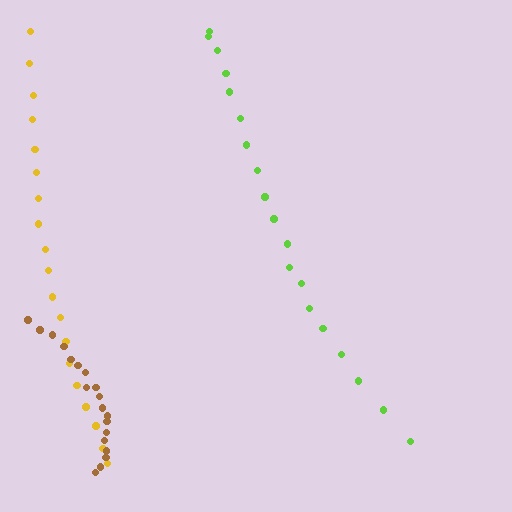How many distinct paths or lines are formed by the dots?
There are 3 distinct paths.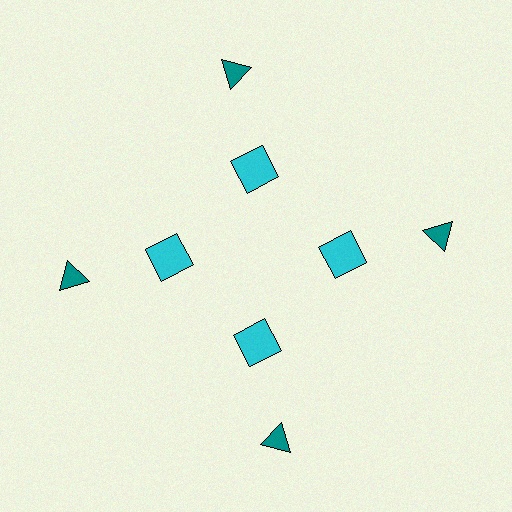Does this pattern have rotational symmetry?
Yes, this pattern has 4-fold rotational symmetry. It looks the same after rotating 90 degrees around the center.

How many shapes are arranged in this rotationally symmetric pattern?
There are 8 shapes, arranged in 4 groups of 2.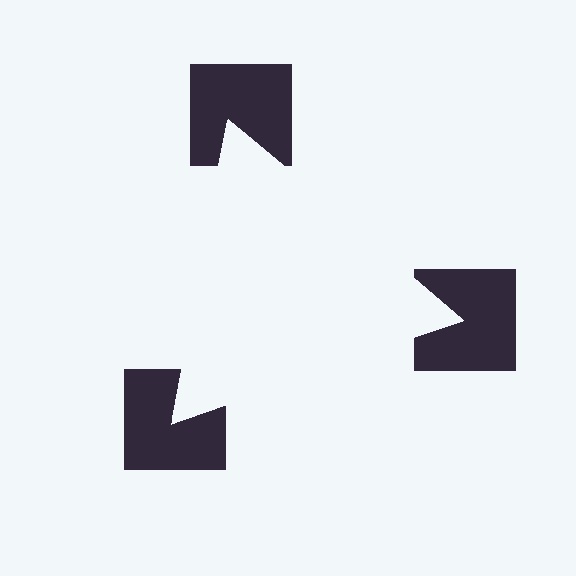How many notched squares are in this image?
There are 3 — one at each vertex of the illusory triangle.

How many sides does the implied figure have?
3 sides.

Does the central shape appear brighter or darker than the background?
It typically appears slightly brighter than the background, even though no actual brightness change is drawn.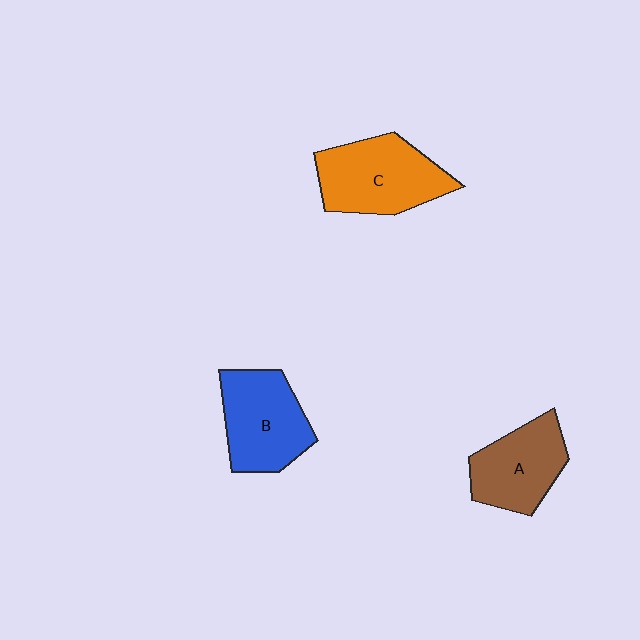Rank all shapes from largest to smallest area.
From largest to smallest: C (orange), B (blue), A (brown).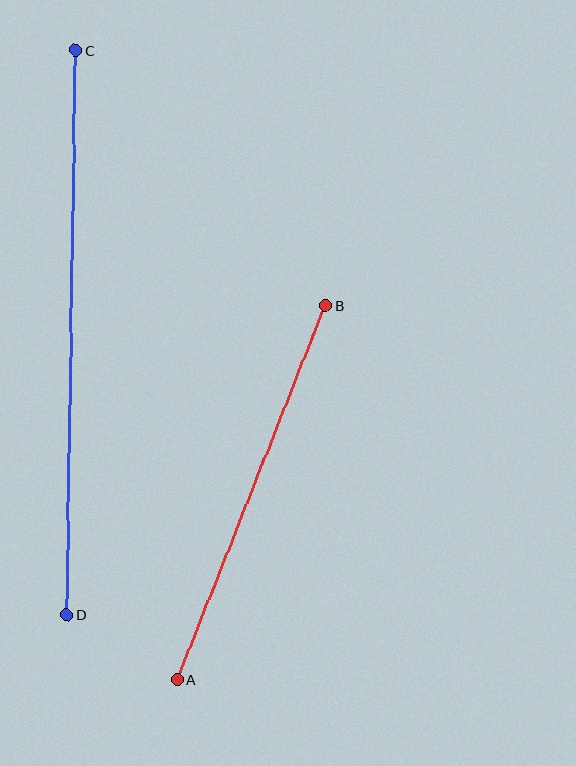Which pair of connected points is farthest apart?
Points C and D are farthest apart.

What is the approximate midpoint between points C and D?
The midpoint is at approximately (71, 333) pixels.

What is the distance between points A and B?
The distance is approximately 402 pixels.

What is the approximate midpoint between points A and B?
The midpoint is at approximately (251, 493) pixels.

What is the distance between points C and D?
The distance is approximately 564 pixels.